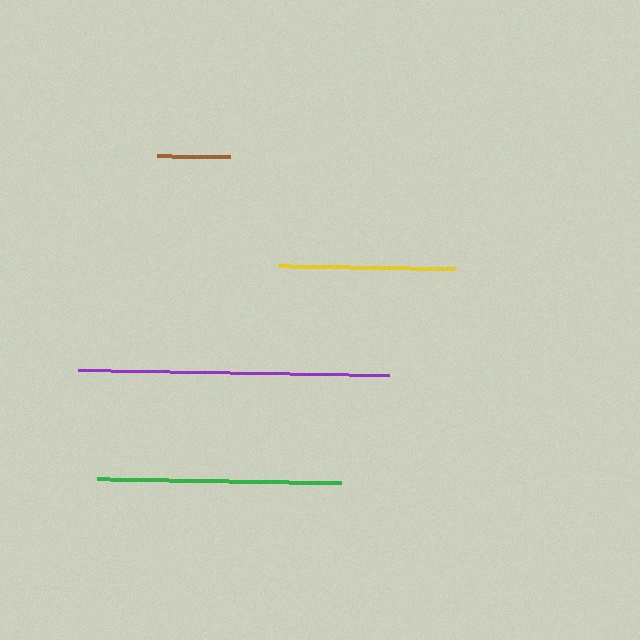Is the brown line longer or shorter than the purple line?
The purple line is longer than the brown line.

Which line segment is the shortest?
The brown line is the shortest at approximately 73 pixels.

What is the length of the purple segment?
The purple segment is approximately 311 pixels long.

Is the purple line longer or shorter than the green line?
The purple line is longer than the green line.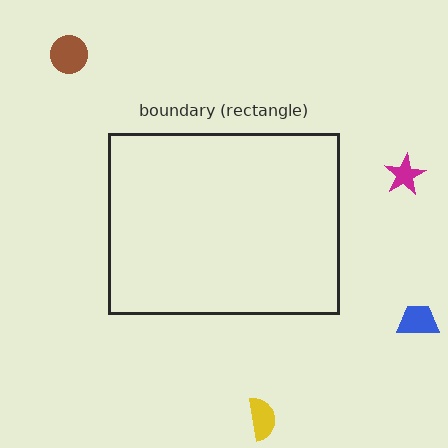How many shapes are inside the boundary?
0 inside, 4 outside.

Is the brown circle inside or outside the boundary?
Outside.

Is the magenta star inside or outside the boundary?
Outside.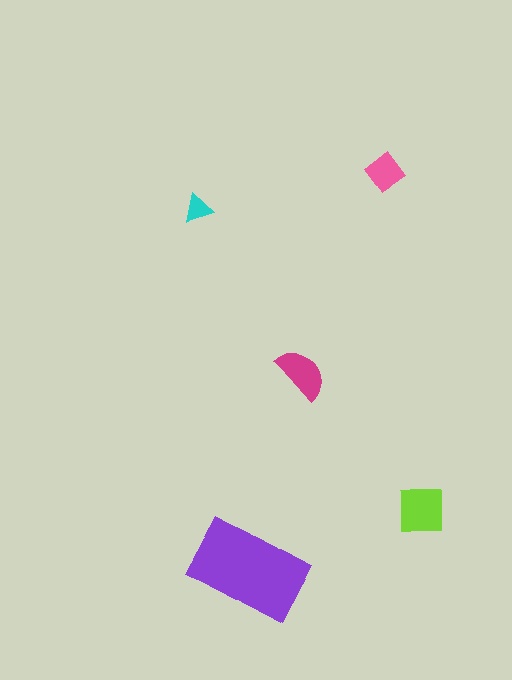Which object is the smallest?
The cyan triangle.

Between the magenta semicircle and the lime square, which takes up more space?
The lime square.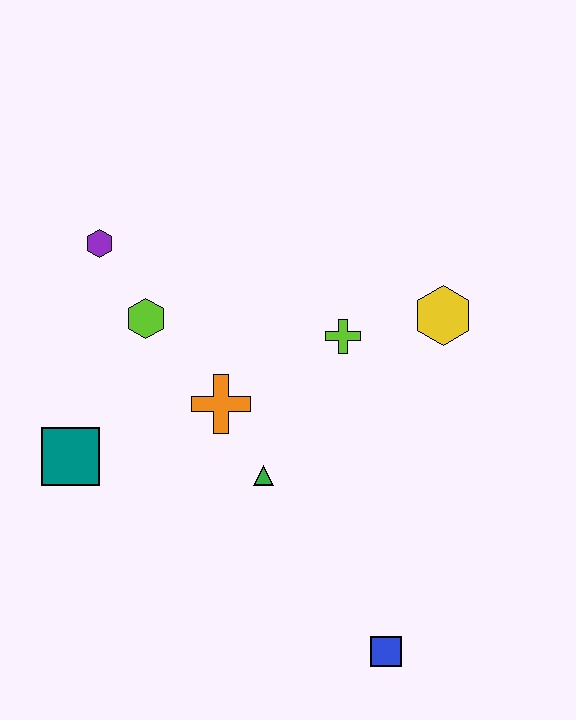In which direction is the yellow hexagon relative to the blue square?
The yellow hexagon is above the blue square.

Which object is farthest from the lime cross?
The blue square is farthest from the lime cross.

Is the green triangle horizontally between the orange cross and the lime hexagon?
No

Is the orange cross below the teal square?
No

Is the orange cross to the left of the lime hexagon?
No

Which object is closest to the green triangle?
The orange cross is closest to the green triangle.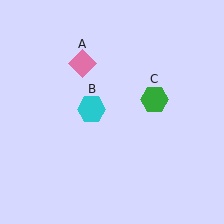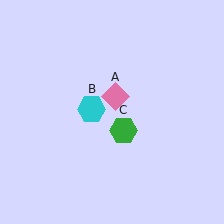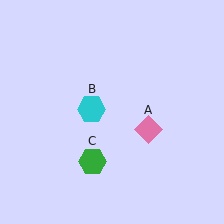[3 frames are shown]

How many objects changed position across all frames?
2 objects changed position: pink diamond (object A), green hexagon (object C).